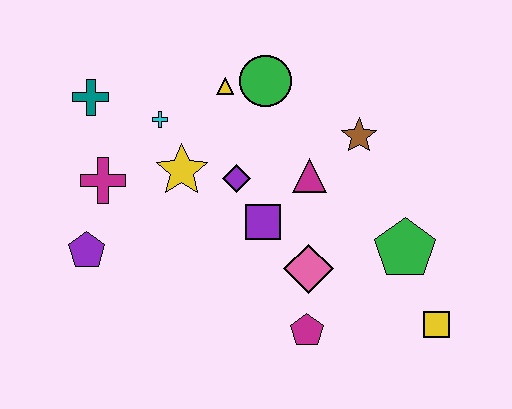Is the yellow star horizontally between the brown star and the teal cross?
Yes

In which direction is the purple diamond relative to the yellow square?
The purple diamond is to the left of the yellow square.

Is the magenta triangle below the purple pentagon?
No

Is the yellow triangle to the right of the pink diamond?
No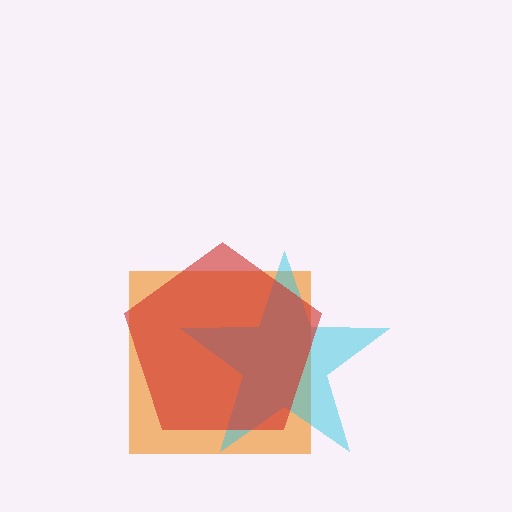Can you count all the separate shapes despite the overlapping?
Yes, there are 3 separate shapes.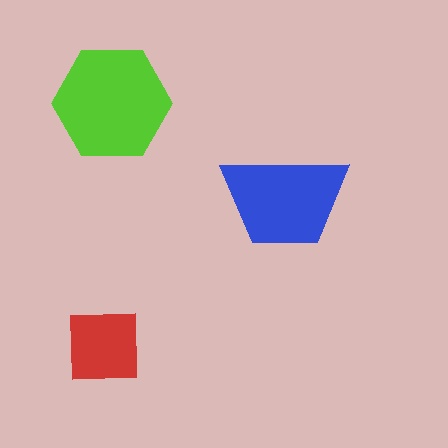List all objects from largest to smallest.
The lime hexagon, the blue trapezoid, the red square.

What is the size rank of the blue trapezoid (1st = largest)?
2nd.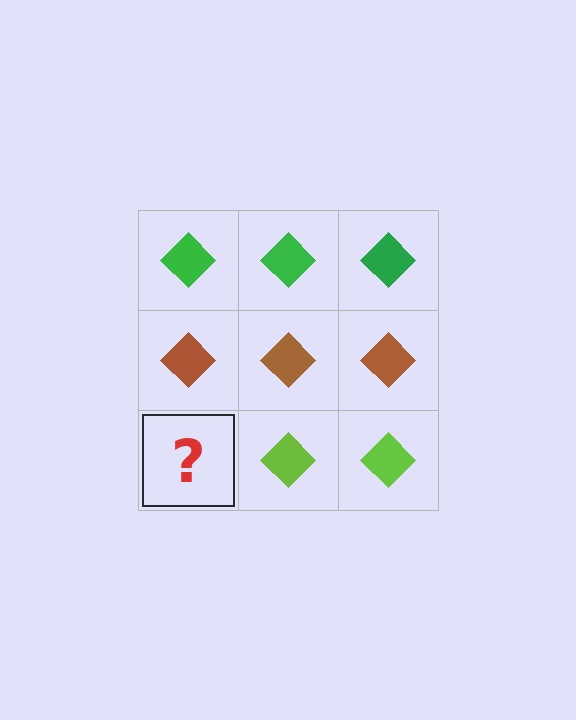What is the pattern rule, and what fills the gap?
The rule is that each row has a consistent color. The gap should be filled with a lime diamond.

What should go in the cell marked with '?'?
The missing cell should contain a lime diamond.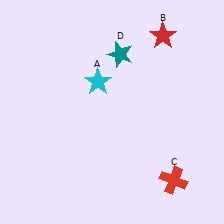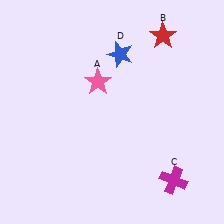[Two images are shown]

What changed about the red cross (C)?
In Image 1, C is red. In Image 2, it changed to magenta.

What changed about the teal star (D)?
In Image 1, D is teal. In Image 2, it changed to blue.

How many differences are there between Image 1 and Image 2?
There are 3 differences between the two images.